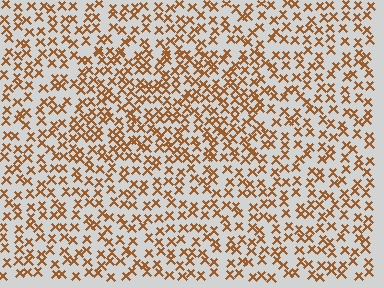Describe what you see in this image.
The image contains small brown elements arranged at two different densities. A rectangle-shaped region is visible where the elements are more densely packed than the surrounding area.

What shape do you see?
I see a rectangle.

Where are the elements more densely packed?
The elements are more densely packed inside the rectangle boundary.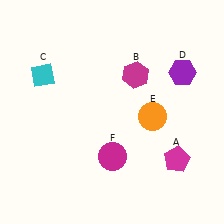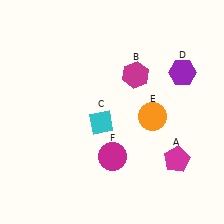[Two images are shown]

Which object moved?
The cyan diamond (C) moved right.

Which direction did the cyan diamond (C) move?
The cyan diamond (C) moved right.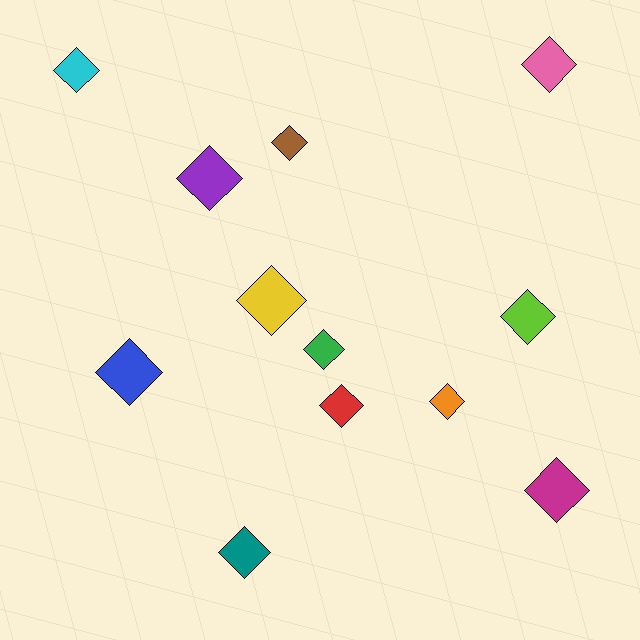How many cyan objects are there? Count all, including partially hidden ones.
There is 1 cyan object.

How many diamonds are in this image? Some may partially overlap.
There are 12 diamonds.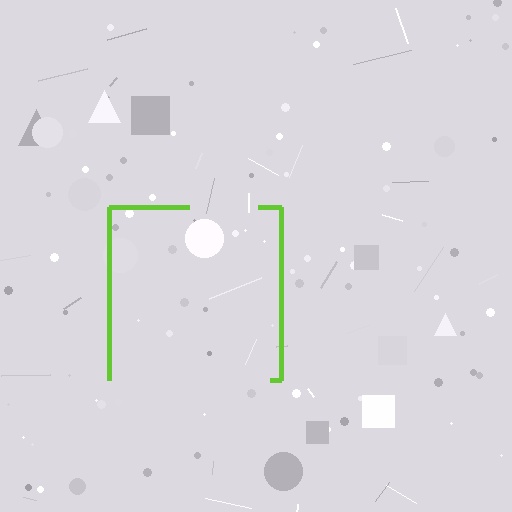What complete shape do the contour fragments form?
The contour fragments form a square.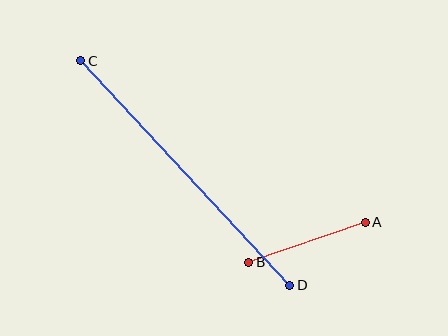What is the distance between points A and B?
The distance is approximately 123 pixels.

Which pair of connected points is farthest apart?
Points C and D are farthest apart.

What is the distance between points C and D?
The distance is approximately 307 pixels.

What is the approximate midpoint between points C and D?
The midpoint is at approximately (185, 173) pixels.